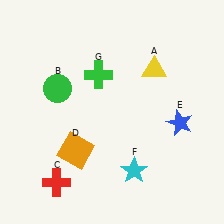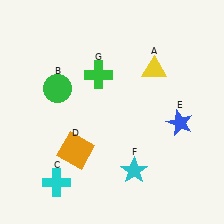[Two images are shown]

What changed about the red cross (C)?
In Image 1, C is red. In Image 2, it changed to cyan.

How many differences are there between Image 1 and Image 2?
There is 1 difference between the two images.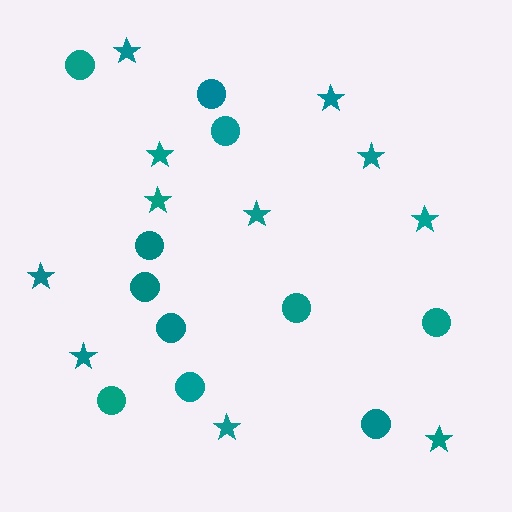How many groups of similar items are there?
There are 2 groups: one group of circles (11) and one group of stars (11).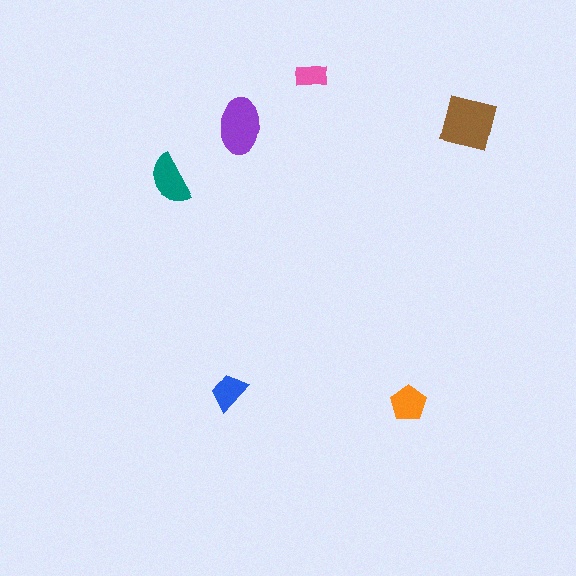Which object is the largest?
The brown square.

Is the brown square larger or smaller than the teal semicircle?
Larger.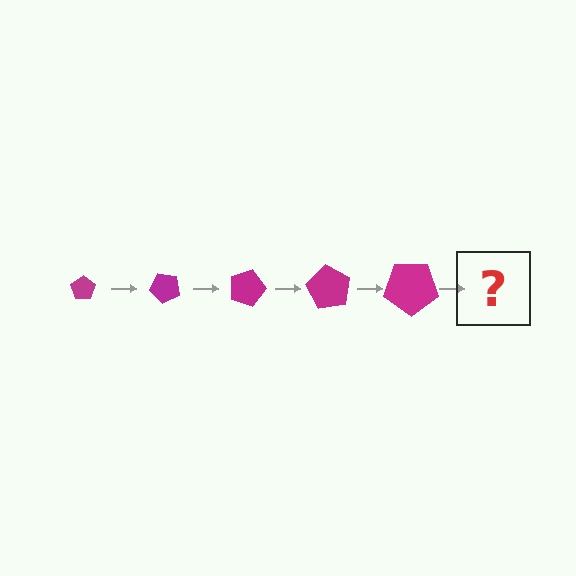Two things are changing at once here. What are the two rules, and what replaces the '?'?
The two rules are that the pentagon grows larger each step and it rotates 45 degrees each step. The '?' should be a pentagon, larger than the previous one and rotated 225 degrees from the start.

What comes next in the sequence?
The next element should be a pentagon, larger than the previous one and rotated 225 degrees from the start.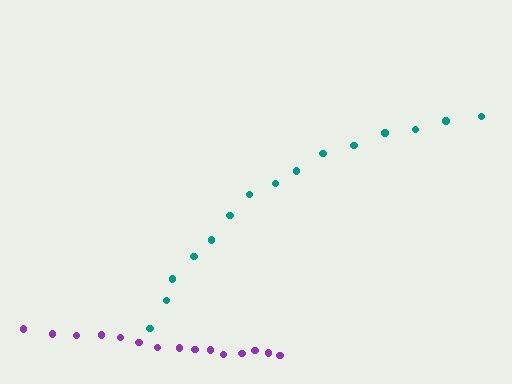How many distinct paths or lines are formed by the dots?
There are 2 distinct paths.